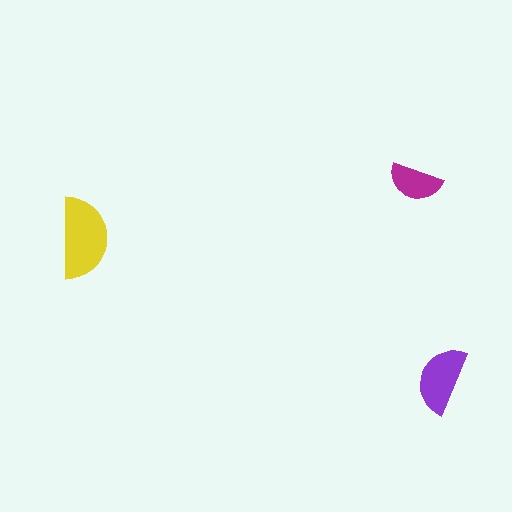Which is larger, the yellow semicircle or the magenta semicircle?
The yellow one.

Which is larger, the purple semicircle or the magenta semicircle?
The purple one.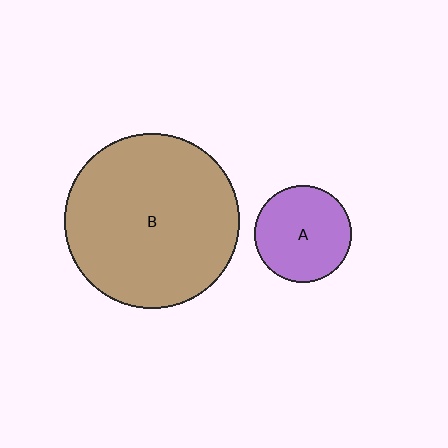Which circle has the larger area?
Circle B (brown).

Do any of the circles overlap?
No, none of the circles overlap.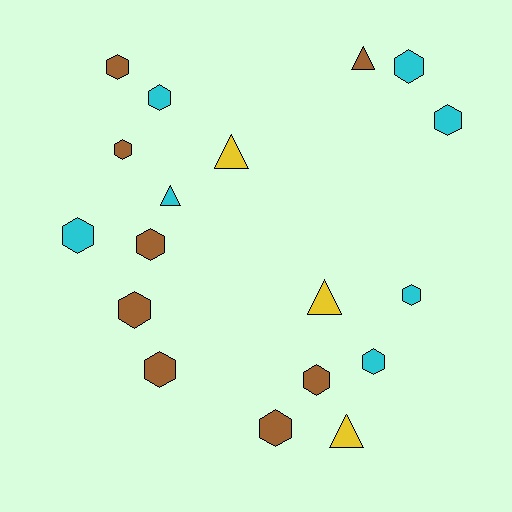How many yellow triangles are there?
There are 3 yellow triangles.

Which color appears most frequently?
Brown, with 8 objects.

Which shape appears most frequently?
Hexagon, with 13 objects.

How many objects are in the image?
There are 18 objects.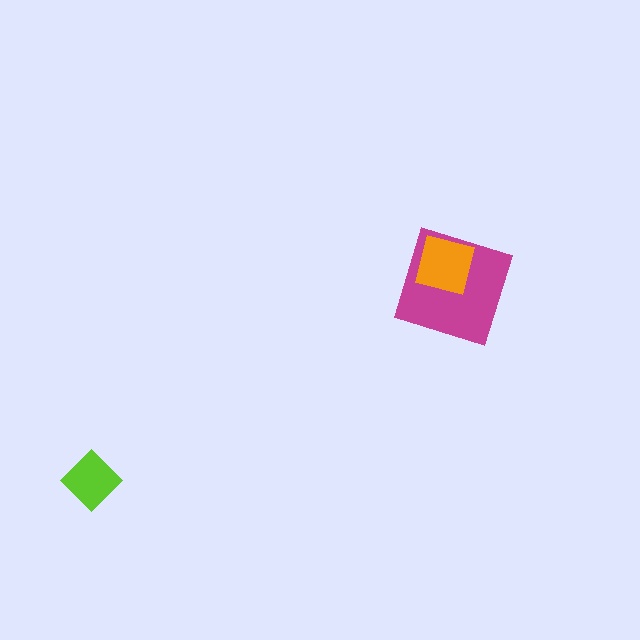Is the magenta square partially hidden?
Yes, it is partially covered by another shape.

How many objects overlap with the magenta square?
1 object overlaps with the magenta square.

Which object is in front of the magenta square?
The orange square is in front of the magenta square.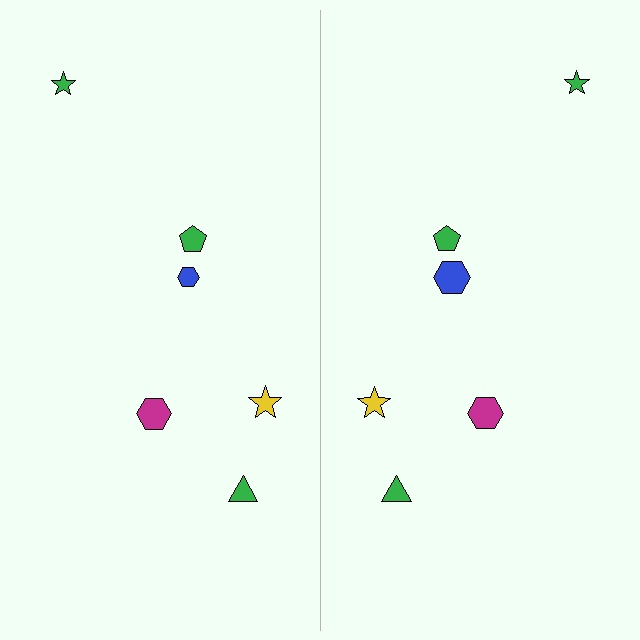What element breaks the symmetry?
The blue hexagon on the right side has a different size than its mirror counterpart.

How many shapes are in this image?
There are 12 shapes in this image.